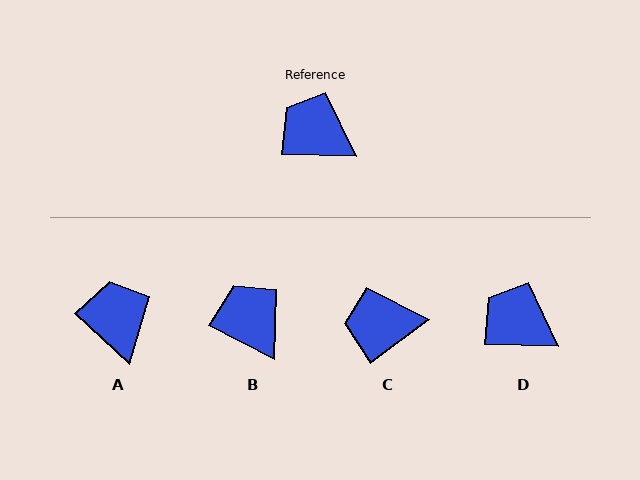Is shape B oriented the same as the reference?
No, it is off by about 26 degrees.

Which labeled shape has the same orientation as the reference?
D.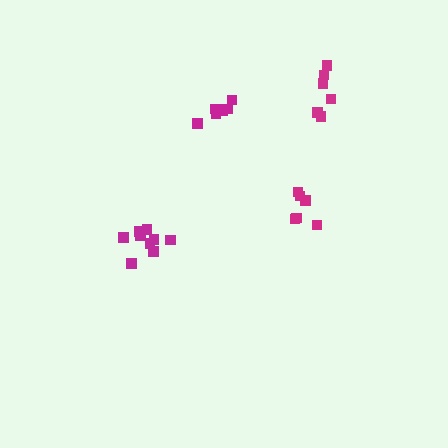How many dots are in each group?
Group 1: 9 dots, Group 2: 8 dots, Group 3: 6 dots, Group 4: 6 dots (29 total).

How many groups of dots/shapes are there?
There are 4 groups.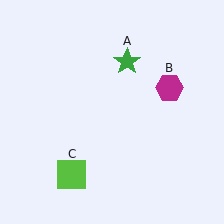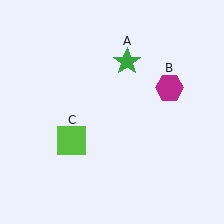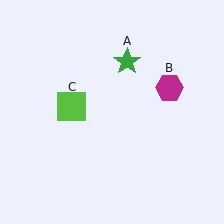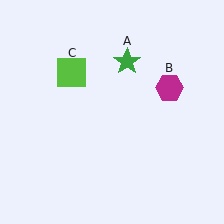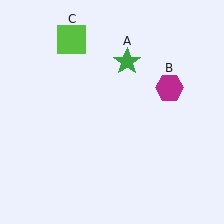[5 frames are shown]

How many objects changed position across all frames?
1 object changed position: lime square (object C).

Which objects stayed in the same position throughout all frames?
Green star (object A) and magenta hexagon (object B) remained stationary.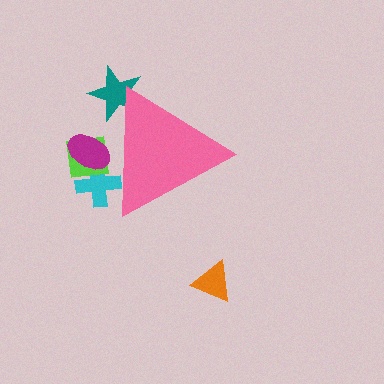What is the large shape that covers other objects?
A pink triangle.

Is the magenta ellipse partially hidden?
Yes, the magenta ellipse is partially hidden behind the pink triangle.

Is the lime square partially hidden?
Yes, the lime square is partially hidden behind the pink triangle.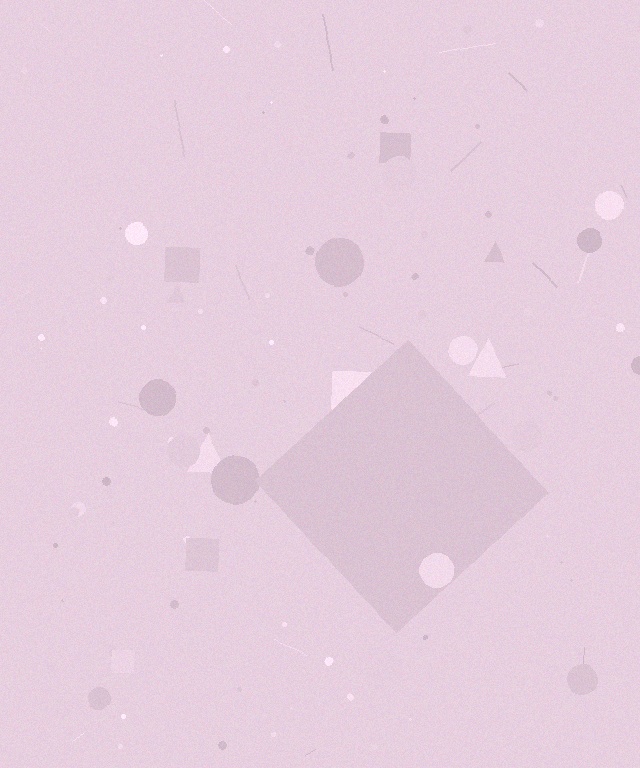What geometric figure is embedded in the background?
A diamond is embedded in the background.